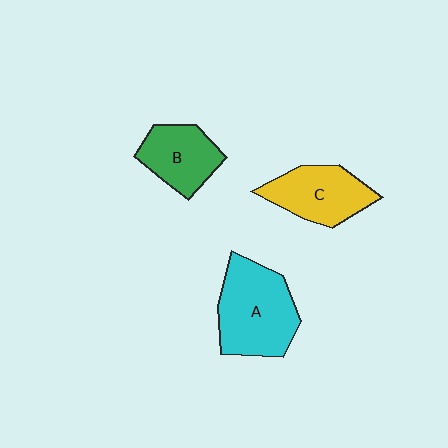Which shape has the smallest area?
Shape B (green).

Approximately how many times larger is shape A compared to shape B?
Approximately 1.5 times.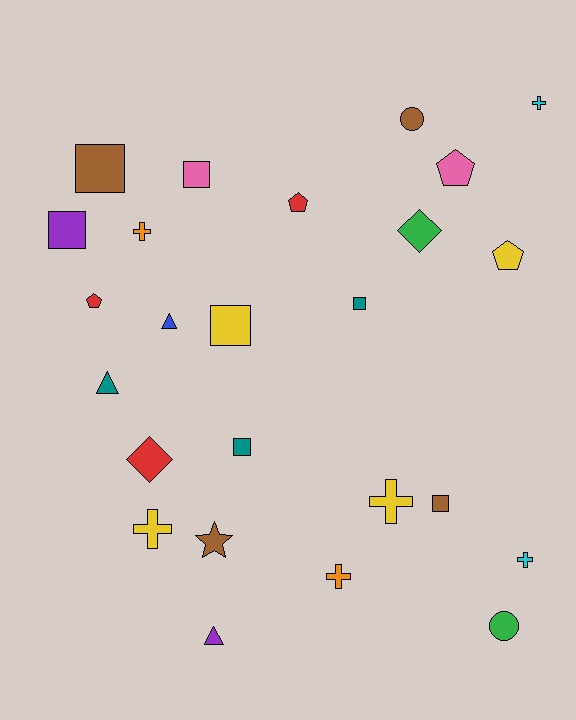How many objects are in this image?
There are 25 objects.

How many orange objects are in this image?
There are 2 orange objects.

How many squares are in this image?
There are 7 squares.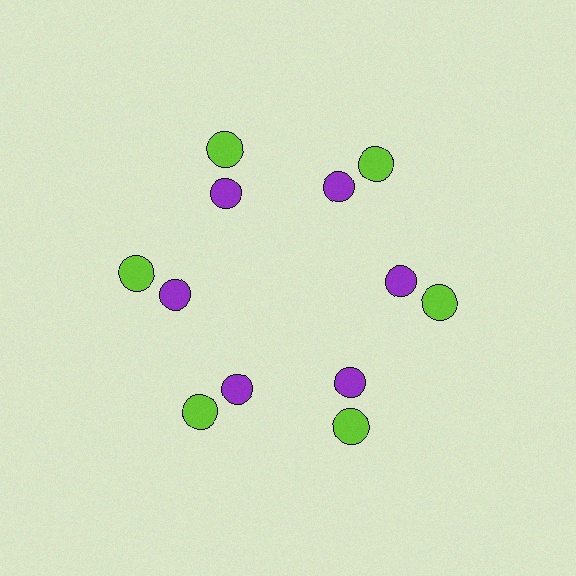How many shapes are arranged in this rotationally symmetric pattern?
There are 12 shapes, arranged in 6 groups of 2.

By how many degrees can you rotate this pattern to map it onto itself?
The pattern maps onto itself every 60 degrees of rotation.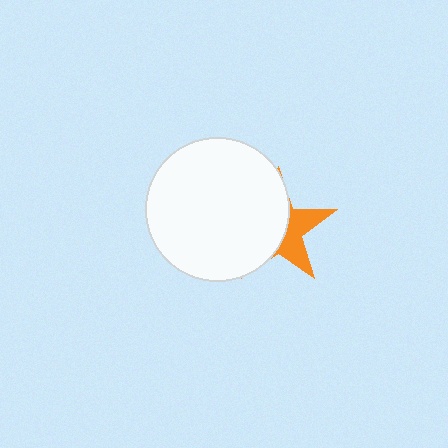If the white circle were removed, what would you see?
You would see the complete orange star.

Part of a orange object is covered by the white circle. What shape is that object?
It is a star.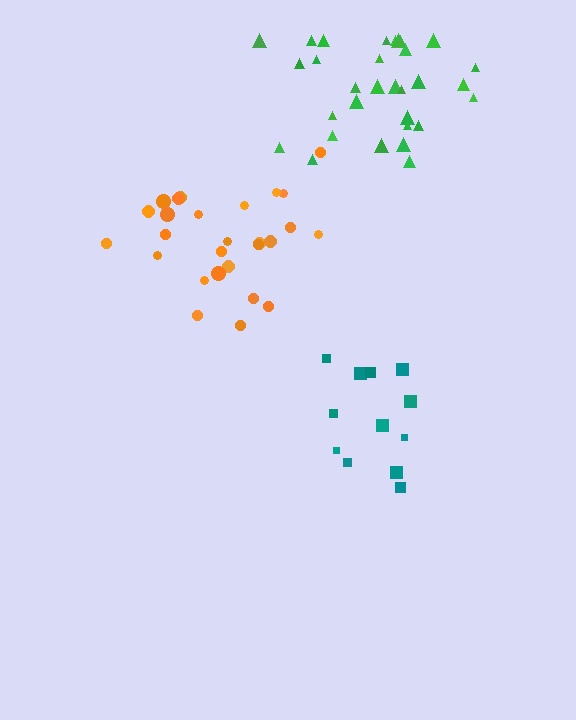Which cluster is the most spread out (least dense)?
Teal.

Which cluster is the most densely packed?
Orange.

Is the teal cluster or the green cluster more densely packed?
Green.